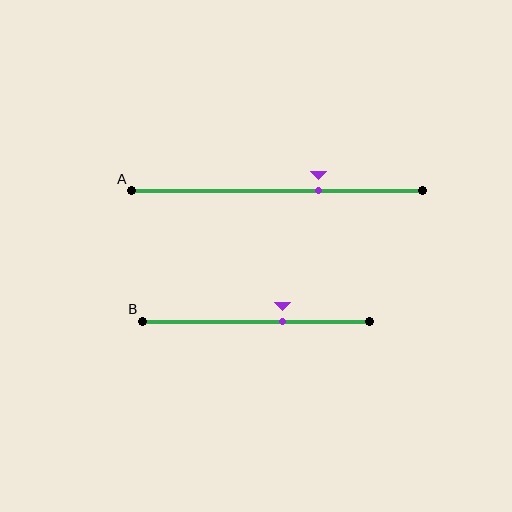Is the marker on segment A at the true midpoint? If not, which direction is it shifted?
No, the marker on segment A is shifted to the right by about 14% of the segment length.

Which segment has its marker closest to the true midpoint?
Segment B has its marker closest to the true midpoint.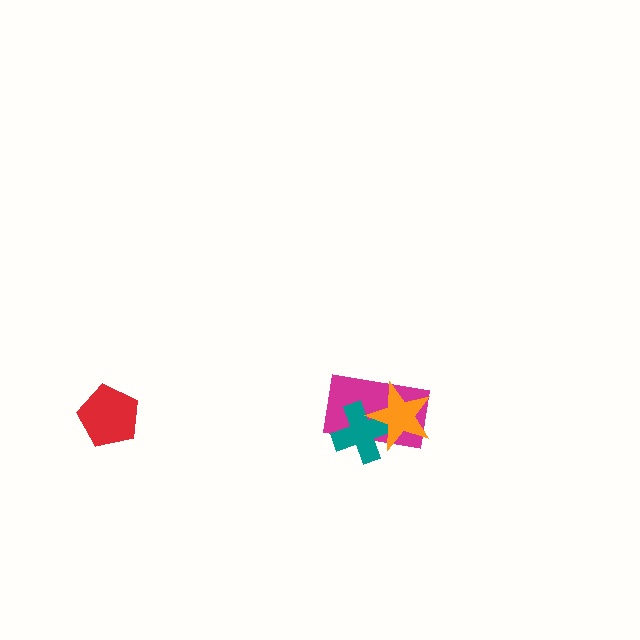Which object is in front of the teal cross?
The orange star is in front of the teal cross.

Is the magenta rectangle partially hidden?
Yes, it is partially covered by another shape.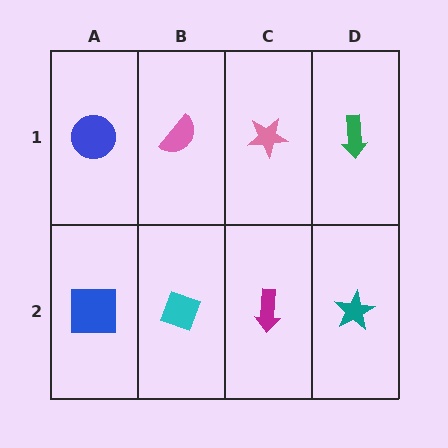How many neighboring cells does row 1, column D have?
2.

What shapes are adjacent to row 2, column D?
A green arrow (row 1, column D), a magenta arrow (row 2, column C).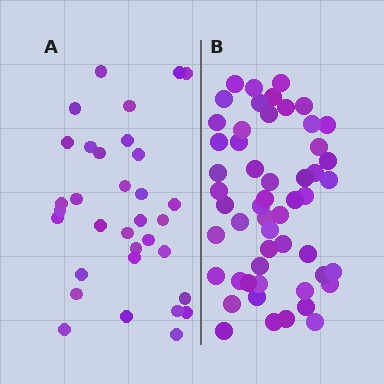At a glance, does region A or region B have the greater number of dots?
Region B (the right region) has more dots.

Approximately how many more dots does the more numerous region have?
Region B has approximately 20 more dots than region A.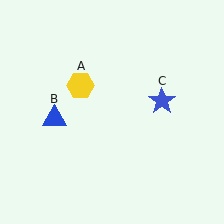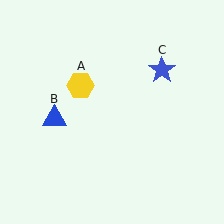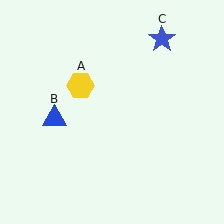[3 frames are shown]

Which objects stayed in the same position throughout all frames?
Yellow hexagon (object A) and blue triangle (object B) remained stationary.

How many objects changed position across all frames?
1 object changed position: blue star (object C).